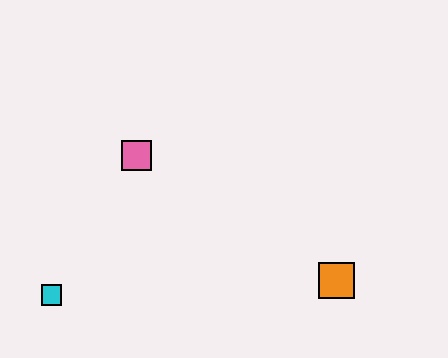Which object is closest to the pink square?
The cyan square is closest to the pink square.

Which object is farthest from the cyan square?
The orange square is farthest from the cyan square.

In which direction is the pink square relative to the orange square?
The pink square is to the left of the orange square.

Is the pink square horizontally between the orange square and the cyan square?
Yes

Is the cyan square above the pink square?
No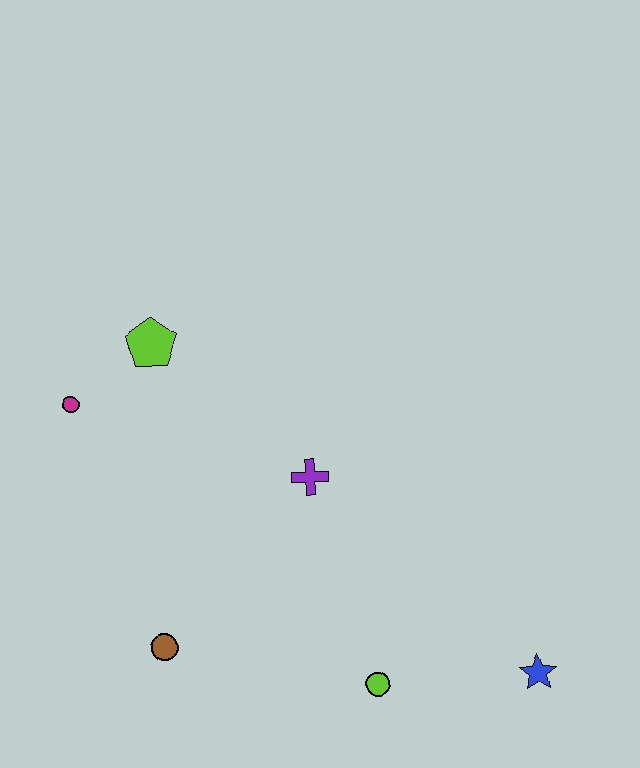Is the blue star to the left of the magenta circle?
No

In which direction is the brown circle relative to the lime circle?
The brown circle is to the left of the lime circle.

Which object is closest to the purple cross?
The lime pentagon is closest to the purple cross.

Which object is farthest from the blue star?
The magenta circle is farthest from the blue star.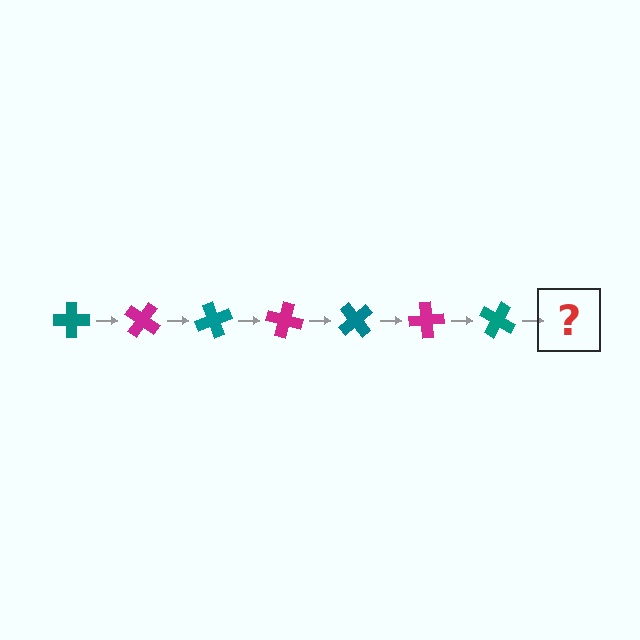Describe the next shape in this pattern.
It should be a magenta cross, rotated 245 degrees from the start.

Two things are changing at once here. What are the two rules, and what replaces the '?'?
The two rules are that it rotates 35 degrees each step and the color cycles through teal and magenta. The '?' should be a magenta cross, rotated 245 degrees from the start.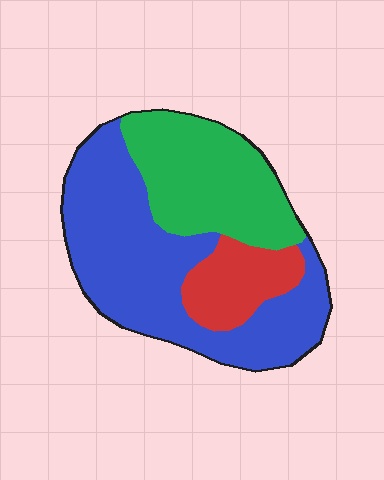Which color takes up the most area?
Blue, at roughly 55%.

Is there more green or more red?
Green.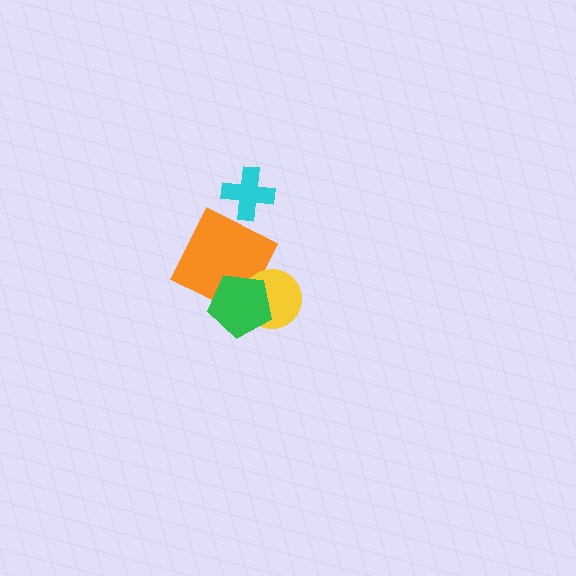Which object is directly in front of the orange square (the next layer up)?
The yellow circle is directly in front of the orange square.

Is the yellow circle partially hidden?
Yes, it is partially covered by another shape.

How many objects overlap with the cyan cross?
0 objects overlap with the cyan cross.